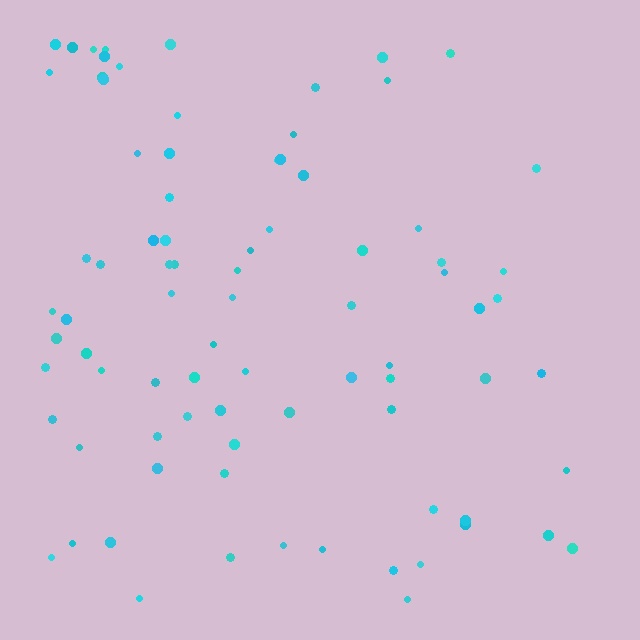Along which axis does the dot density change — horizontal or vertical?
Horizontal.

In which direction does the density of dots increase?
From right to left, with the left side densest.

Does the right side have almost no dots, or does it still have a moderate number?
Still a moderate number, just noticeably fewer than the left.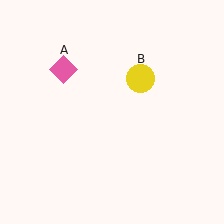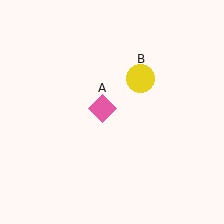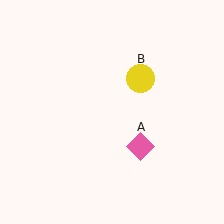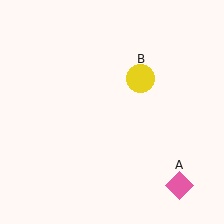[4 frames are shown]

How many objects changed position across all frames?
1 object changed position: pink diamond (object A).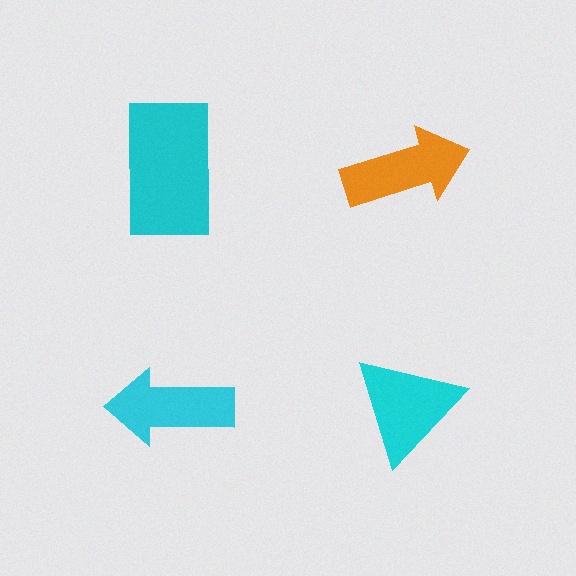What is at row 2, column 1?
A cyan arrow.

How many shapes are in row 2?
2 shapes.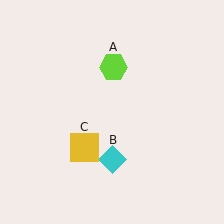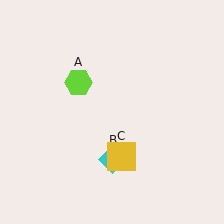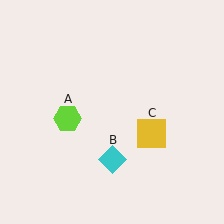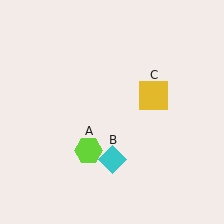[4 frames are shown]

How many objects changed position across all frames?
2 objects changed position: lime hexagon (object A), yellow square (object C).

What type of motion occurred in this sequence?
The lime hexagon (object A), yellow square (object C) rotated counterclockwise around the center of the scene.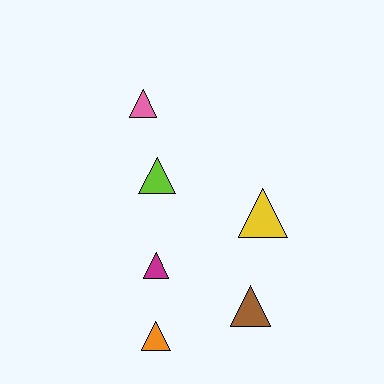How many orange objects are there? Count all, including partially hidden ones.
There is 1 orange object.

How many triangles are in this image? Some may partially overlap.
There are 6 triangles.